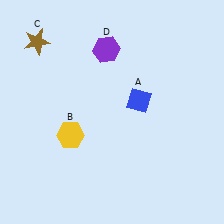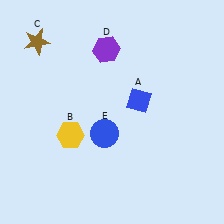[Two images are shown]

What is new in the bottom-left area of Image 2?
A blue circle (E) was added in the bottom-left area of Image 2.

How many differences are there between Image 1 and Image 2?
There is 1 difference between the two images.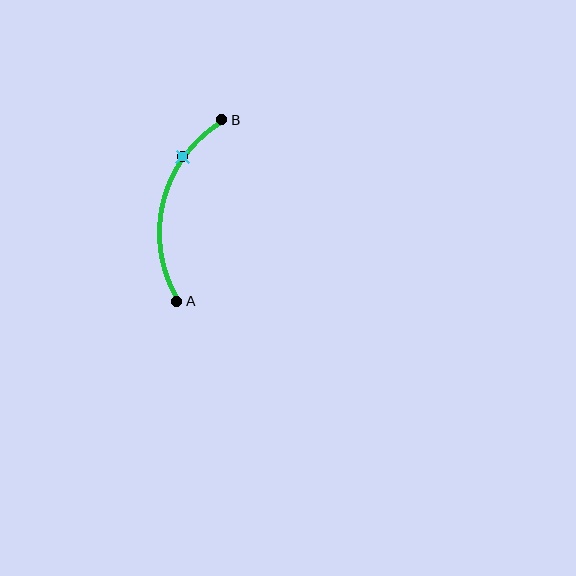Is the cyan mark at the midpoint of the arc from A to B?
No. The cyan mark lies on the arc but is closer to endpoint B. The arc midpoint would be at the point on the curve equidistant along the arc from both A and B.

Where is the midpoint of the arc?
The arc midpoint is the point on the curve farthest from the straight line joining A and B. It sits to the left of that line.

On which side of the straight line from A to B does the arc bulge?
The arc bulges to the left of the straight line connecting A and B.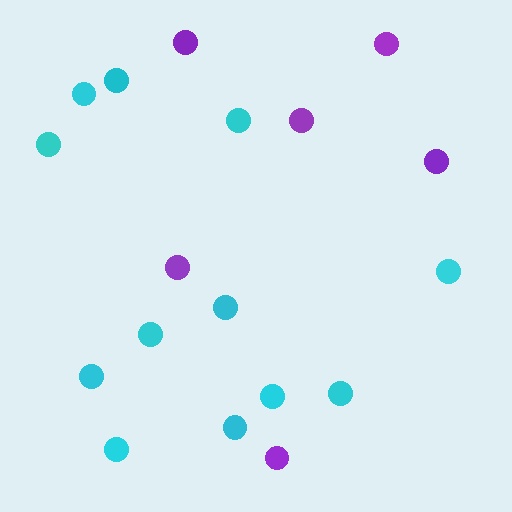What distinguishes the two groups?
There are 2 groups: one group of purple circles (6) and one group of cyan circles (12).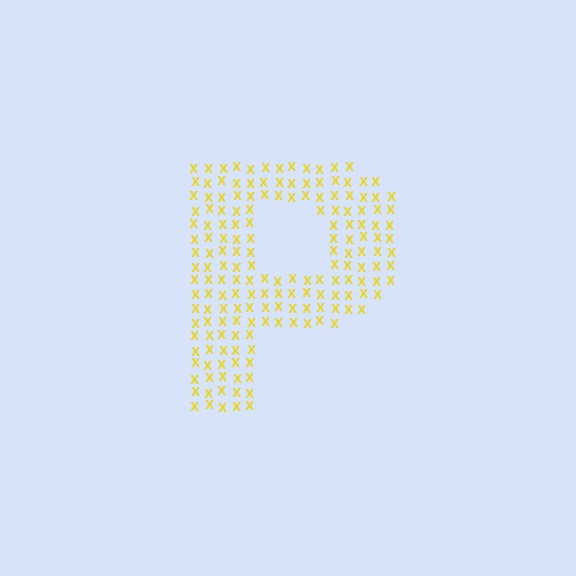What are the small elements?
The small elements are letter X's.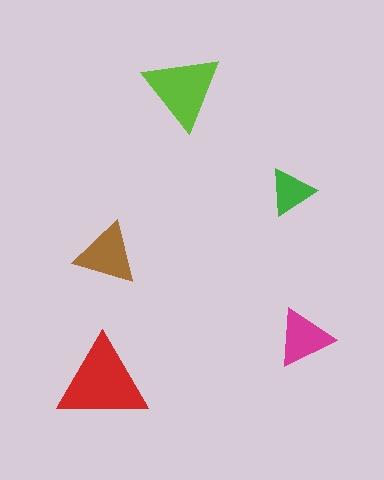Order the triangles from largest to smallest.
the red one, the lime one, the brown one, the magenta one, the green one.